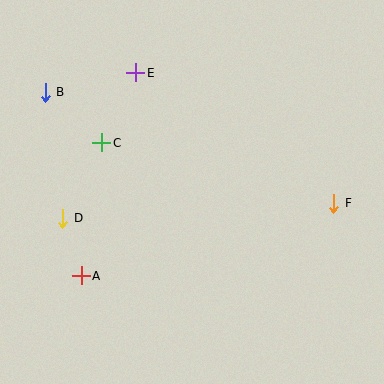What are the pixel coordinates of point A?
Point A is at (81, 276).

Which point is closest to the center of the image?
Point C at (102, 143) is closest to the center.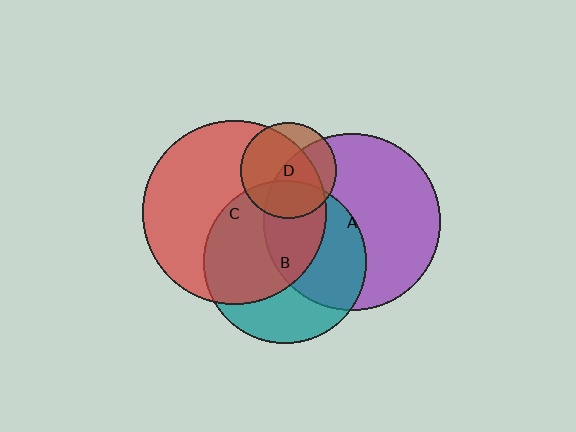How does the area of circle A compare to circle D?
Approximately 3.4 times.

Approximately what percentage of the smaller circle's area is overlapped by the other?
Approximately 55%.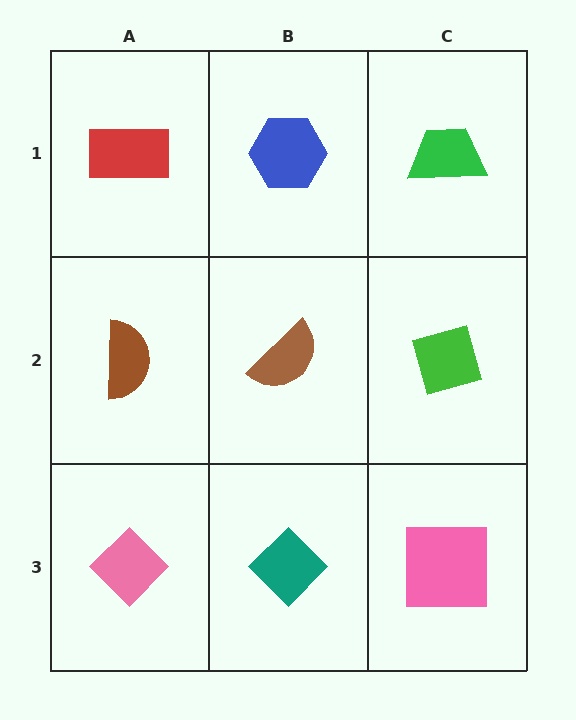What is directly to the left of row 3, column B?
A pink diamond.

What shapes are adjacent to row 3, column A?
A brown semicircle (row 2, column A), a teal diamond (row 3, column B).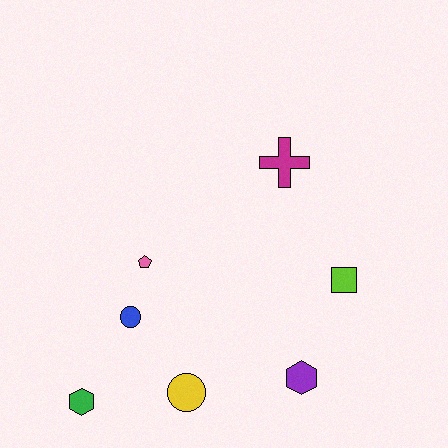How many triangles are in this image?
There are no triangles.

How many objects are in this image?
There are 7 objects.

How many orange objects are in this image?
There are no orange objects.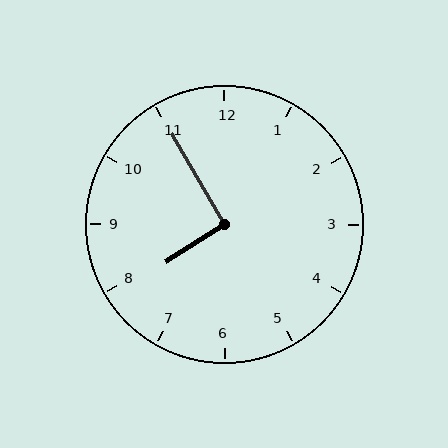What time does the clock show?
7:55.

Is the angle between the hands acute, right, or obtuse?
It is right.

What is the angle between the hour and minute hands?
Approximately 92 degrees.